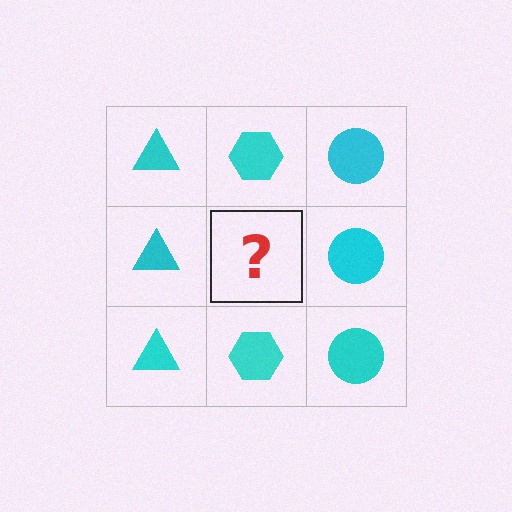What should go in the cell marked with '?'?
The missing cell should contain a cyan hexagon.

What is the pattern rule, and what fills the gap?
The rule is that each column has a consistent shape. The gap should be filled with a cyan hexagon.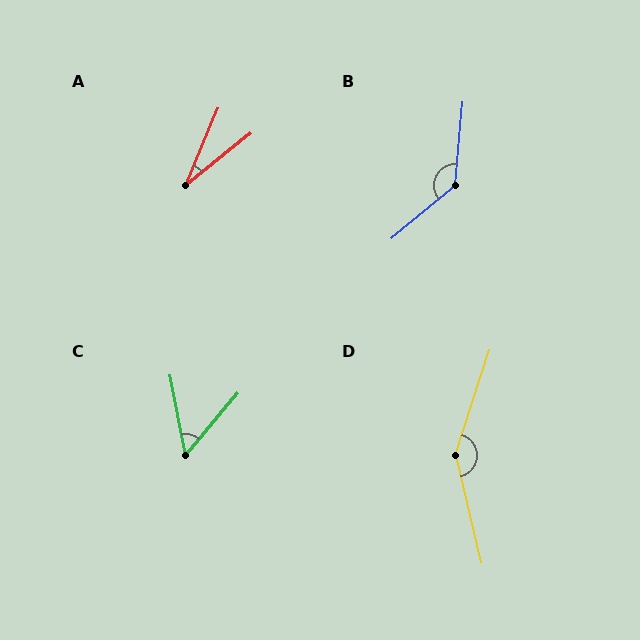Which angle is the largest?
D, at approximately 149 degrees.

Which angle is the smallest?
A, at approximately 28 degrees.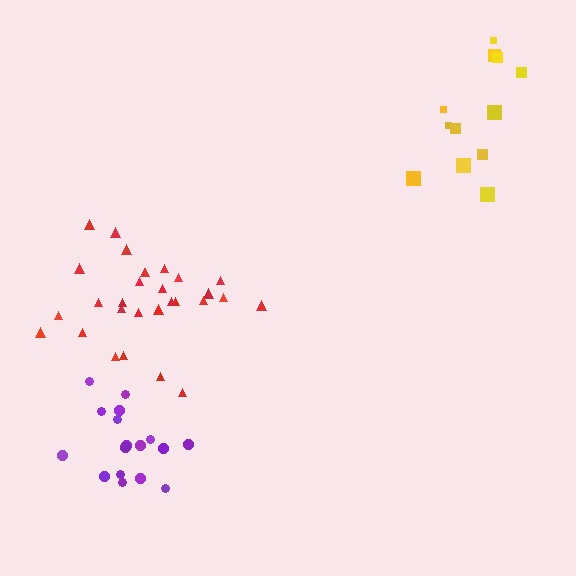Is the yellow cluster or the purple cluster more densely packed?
Purple.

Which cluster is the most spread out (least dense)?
Yellow.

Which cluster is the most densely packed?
Purple.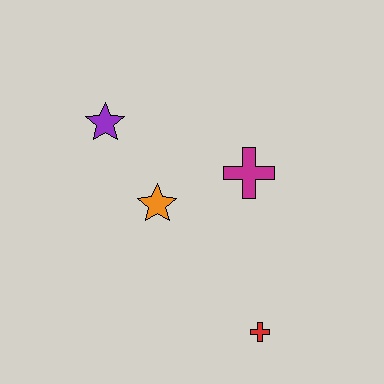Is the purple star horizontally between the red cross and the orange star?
No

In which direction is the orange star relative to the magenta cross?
The orange star is to the left of the magenta cross.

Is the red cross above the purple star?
No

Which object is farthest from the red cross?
The purple star is farthest from the red cross.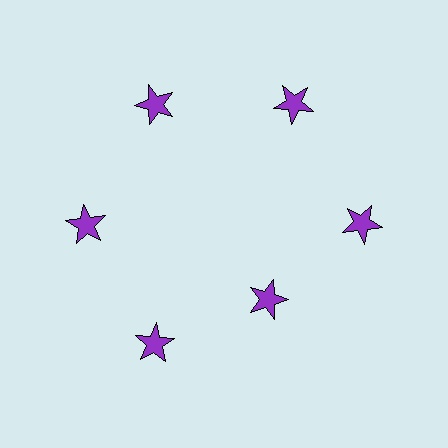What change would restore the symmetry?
The symmetry would be restored by moving it outward, back onto the ring so that all 6 stars sit at equal angles and equal distance from the center.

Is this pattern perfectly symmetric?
No. The 6 purple stars are arranged in a ring, but one element near the 5 o'clock position is pulled inward toward the center, breaking the 6-fold rotational symmetry.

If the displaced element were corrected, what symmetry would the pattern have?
It would have 6-fold rotational symmetry — the pattern would map onto itself every 60 degrees.